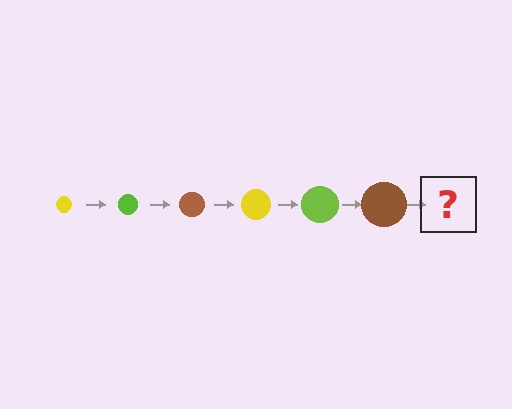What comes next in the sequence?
The next element should be a yellow circle, larger than the previous one.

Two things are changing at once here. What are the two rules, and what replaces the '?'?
The two rules are that the circle grows larger each step and the color cycles through yellow, lime, and brown. The '?' should be a yellow circle, larger than the previous one.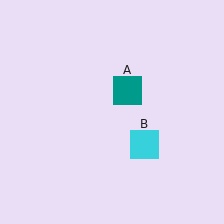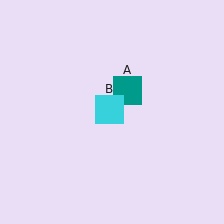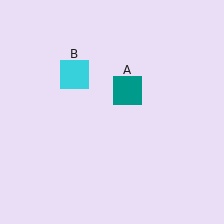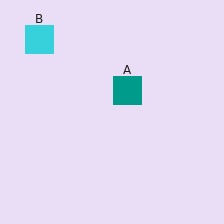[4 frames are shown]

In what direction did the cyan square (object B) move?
The cyan square (object B) moved up and to the left.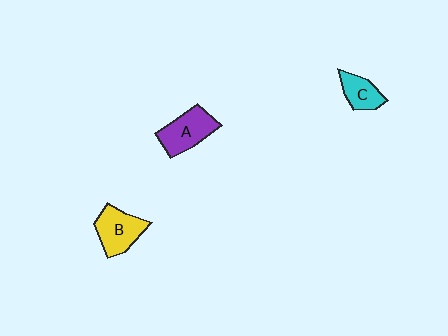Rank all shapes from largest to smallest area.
From largest to smallest: A (purple), B (yellow), C (cyan).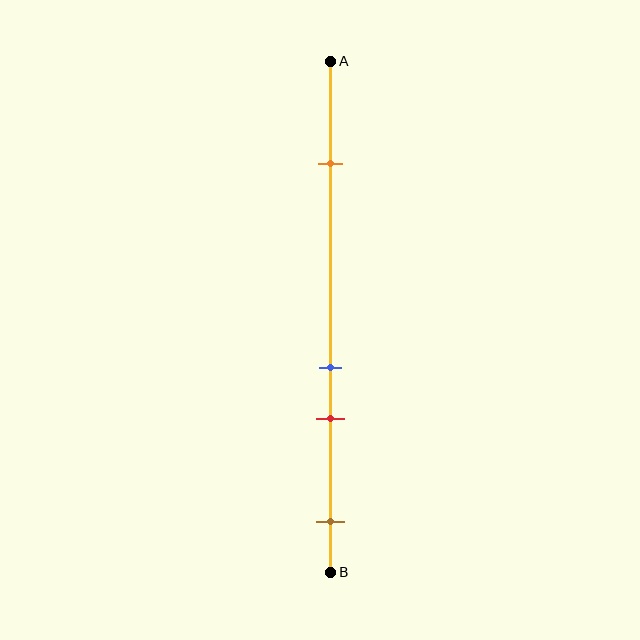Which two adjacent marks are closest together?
The blue and red marks are the closest adjacent pair.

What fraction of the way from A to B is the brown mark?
The brown mark is approximately 90% (0.9) of the way from A to B.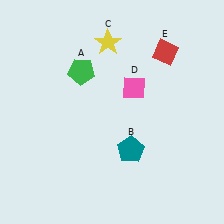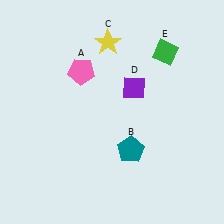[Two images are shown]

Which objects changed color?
A changed from green to pink. D changed from pink to purple. E changed from red to green.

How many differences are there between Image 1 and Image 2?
There are 3 differences between the two images.